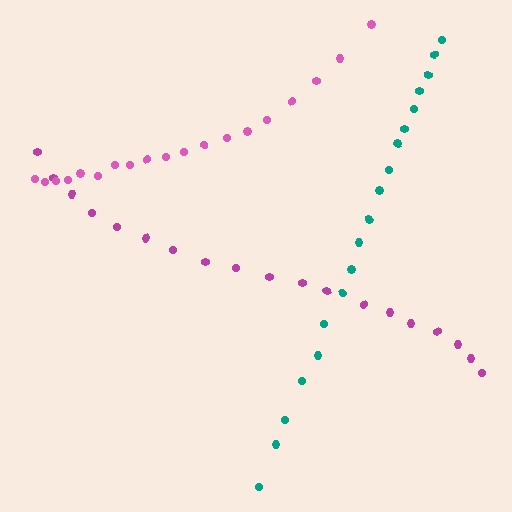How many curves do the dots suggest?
There are 3 distinct paths.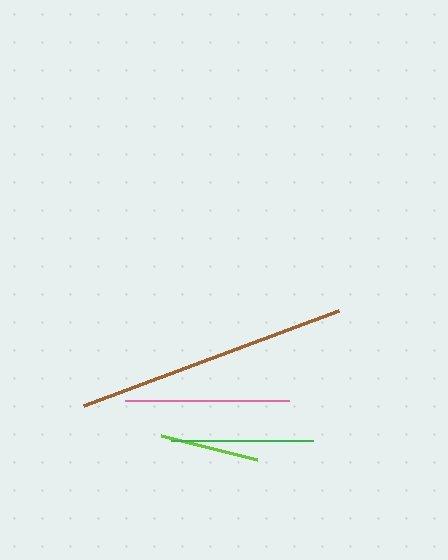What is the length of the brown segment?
The brown segment is approximately 272 pixels long.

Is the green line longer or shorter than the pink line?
The pink line is longer than the green line.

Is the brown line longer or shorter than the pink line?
The brown line is longer than the pink line.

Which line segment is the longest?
The brown line is the longest at approximately 272 pixels.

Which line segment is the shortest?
The lime line is the shortest at approximately 100 pixels.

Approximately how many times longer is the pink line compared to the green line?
The pink line is approximately 1.2 times the length of the green line.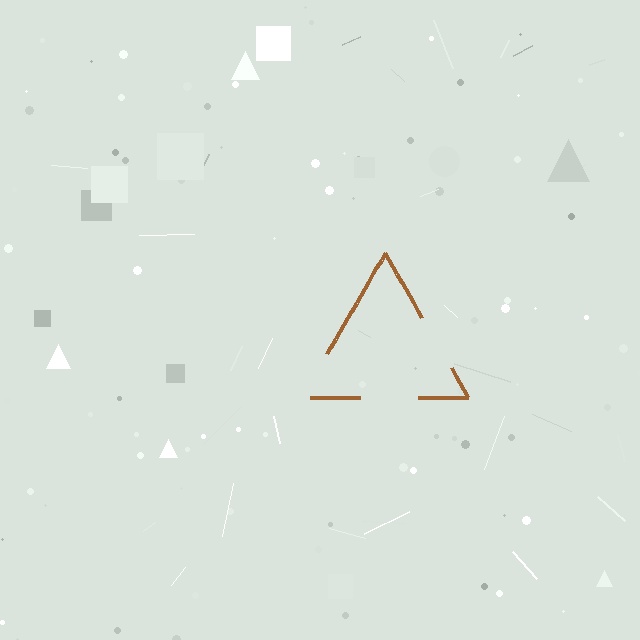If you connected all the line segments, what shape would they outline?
They would outline a triangle.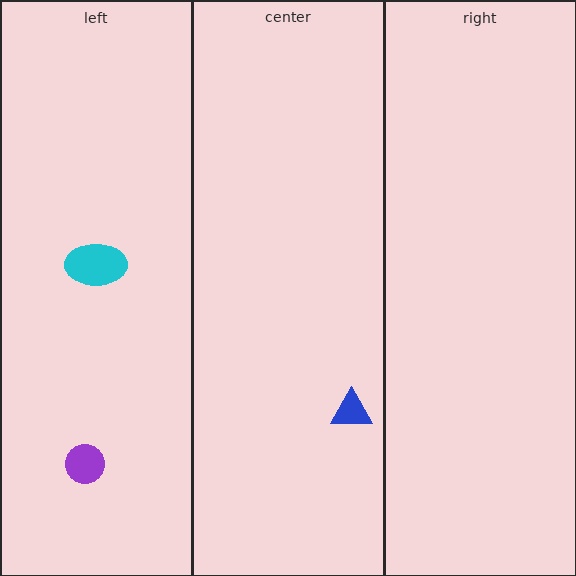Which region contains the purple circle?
The left region.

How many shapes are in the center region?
1.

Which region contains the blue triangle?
The center region.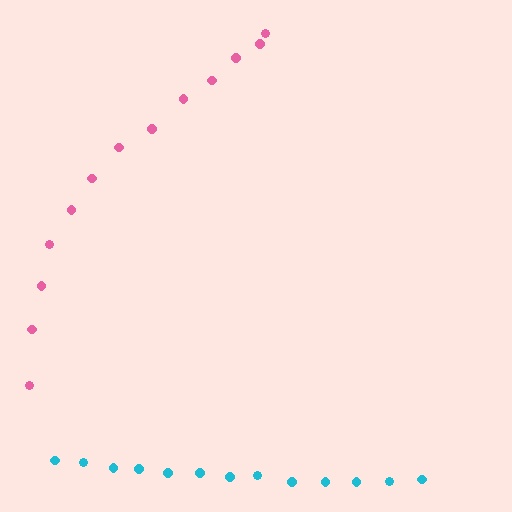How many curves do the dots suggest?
There are 2 distinct paths.